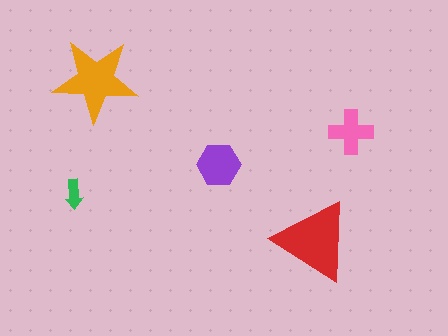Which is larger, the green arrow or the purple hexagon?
The purple hexagon.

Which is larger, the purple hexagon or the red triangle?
The red triangle.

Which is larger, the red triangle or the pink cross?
The red triangle.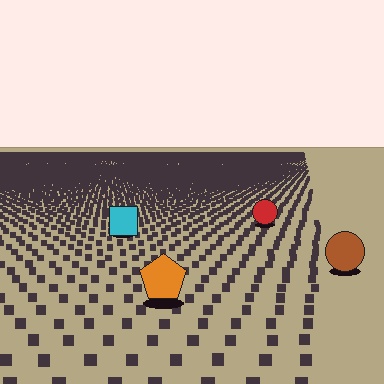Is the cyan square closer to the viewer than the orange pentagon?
No. The orange pentagon is closer — you can tell from the texture gradient: the ground texture is coarser near it.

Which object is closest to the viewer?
The orange pentagon is closest. The texture marks near it are larger and more spread out.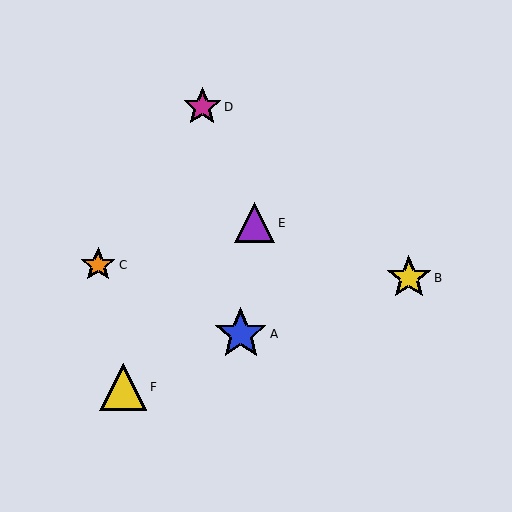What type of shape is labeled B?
Shape B is a yellow star.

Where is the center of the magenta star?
The center of the magenta star is at (202, 107).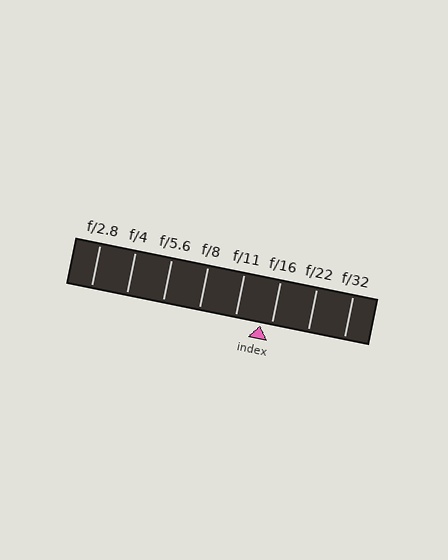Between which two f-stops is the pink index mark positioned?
The index mark is between f/11 and f/16.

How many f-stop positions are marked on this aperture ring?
There are 8 f-stop positions marked.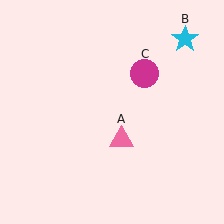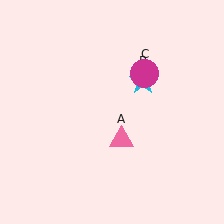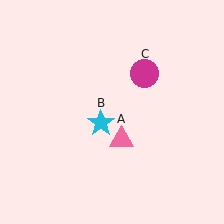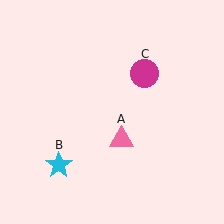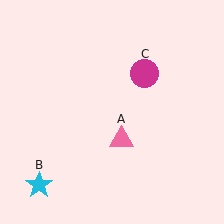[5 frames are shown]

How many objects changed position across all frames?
1 object changed position: cyan star (object B).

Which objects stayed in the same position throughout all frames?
Pink triangle (object A) and magenta circle (object C) remained stationary.